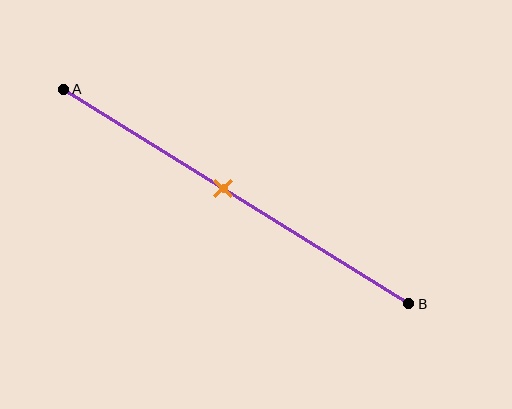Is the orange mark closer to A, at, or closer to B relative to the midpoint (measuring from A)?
The orange mark is closer to point A than the midpoint of segment AB.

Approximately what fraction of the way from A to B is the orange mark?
The orange mark is approximately 45% of the way from A to B.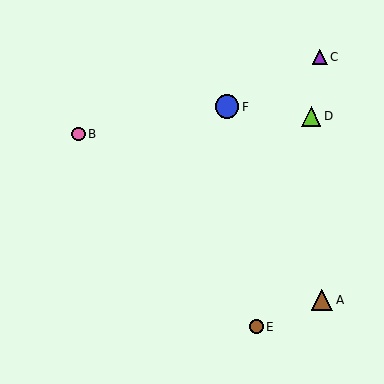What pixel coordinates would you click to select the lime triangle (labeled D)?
Click at (311, 116) to select the lime triangle D.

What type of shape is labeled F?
Shape F is a blue circle.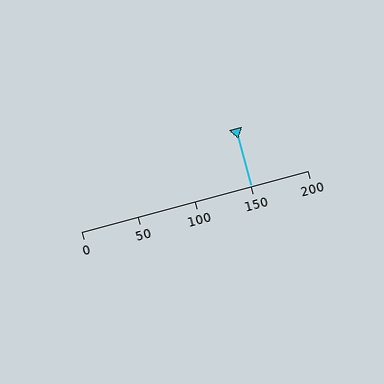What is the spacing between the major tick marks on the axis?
The major ticks are spaced 50 apart.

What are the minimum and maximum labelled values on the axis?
The axis runs from 0 to 200.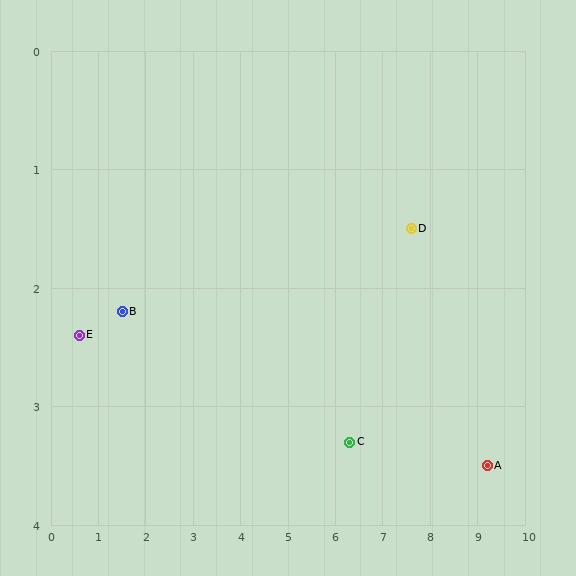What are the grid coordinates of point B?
Point B is at approximately (1.5, 2.2).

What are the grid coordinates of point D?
Point D is at approximately (7.6, 1.5).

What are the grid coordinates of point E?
Point E is at approximately (0.6, 2.4).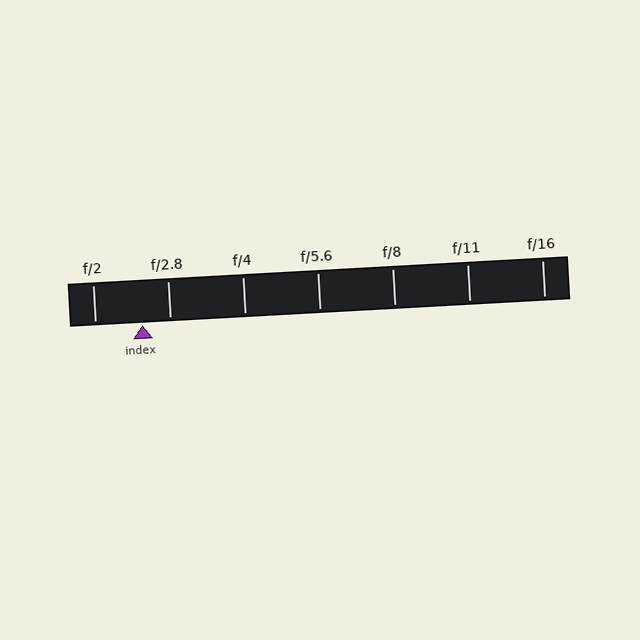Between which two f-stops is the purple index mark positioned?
The index mark is between f/2 and f/2.8.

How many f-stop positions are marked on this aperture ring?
There are 7 f-stop positions marked.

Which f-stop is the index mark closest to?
The index mark is closest to f/2.8.